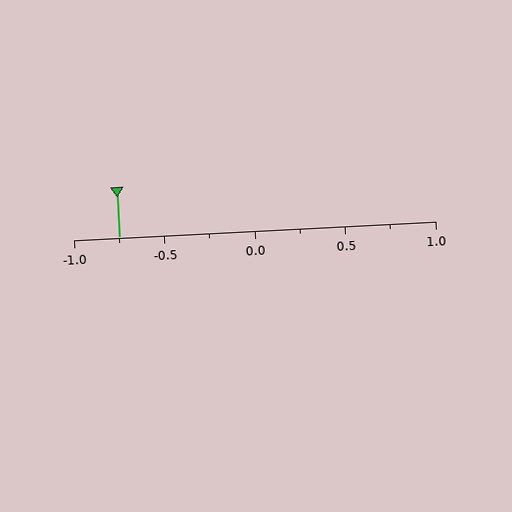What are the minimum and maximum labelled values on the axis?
The axis runs from -1.0 to 1.0.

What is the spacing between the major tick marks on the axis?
The major ticks are spaced 0.5 apart.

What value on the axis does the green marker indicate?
The marker indicates approximately -0.75.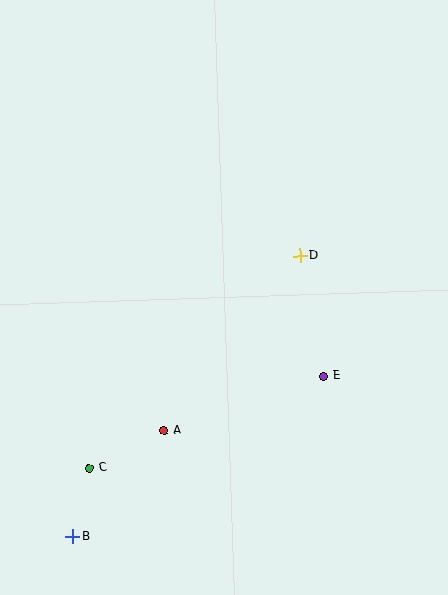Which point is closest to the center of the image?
Point D at (300, 256) is closest to the center.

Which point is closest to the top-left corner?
Point D is closest to the top-left corner.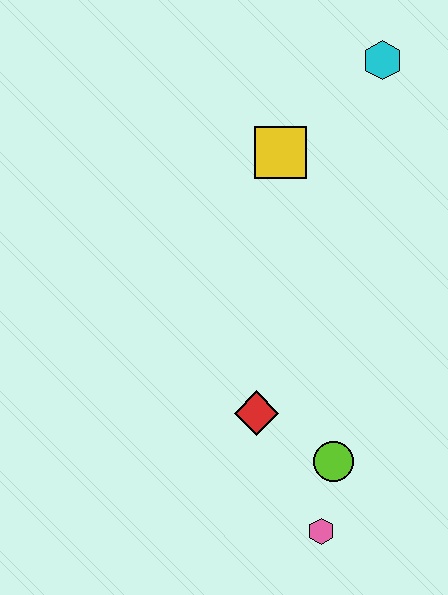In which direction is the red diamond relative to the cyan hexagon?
The red diamond is below the cyan hexagon.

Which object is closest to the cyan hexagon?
The yellow square is closest to the cyan hexagon.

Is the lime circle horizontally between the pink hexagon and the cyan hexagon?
Yes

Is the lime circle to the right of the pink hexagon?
Yes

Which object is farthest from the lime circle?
The cyan hexagon is farthest from the lime circle.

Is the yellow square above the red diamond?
Yes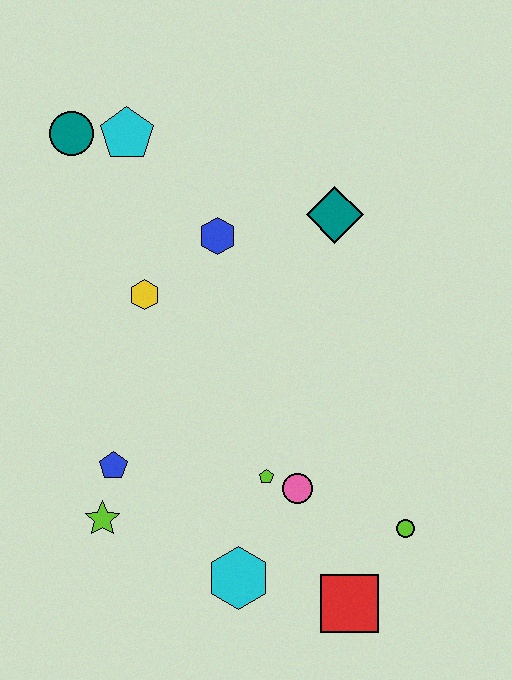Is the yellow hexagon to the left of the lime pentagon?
Yes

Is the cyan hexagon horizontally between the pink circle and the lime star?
Yes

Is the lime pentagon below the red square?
No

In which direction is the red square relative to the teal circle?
The red square is below the teal circle.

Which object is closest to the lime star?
The blue pentagon is closest to the lime star.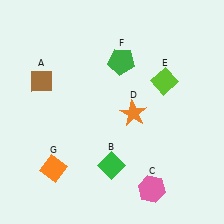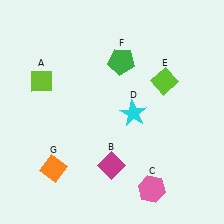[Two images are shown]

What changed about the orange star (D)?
In Image 1, D is orange. In Image 2, it changed to cyan.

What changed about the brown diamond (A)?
In Image 1, A is brown. In Image 2, it changed to lime.